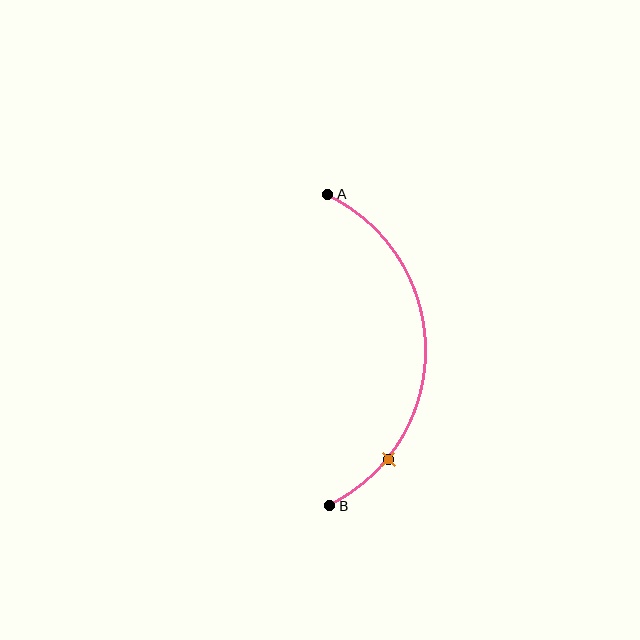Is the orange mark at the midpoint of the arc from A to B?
No. The orange mark lies on the arc but is closer to endpoint B. The arc midpoint would be at the point on the curve equidistant along the arc from both A and B.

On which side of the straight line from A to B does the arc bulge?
The arc bulges to the right of the straight line connecting A and B.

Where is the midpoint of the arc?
The arc midpoint is the point on the curve farthest from the straight line joining A and B. It sits to the right of that line.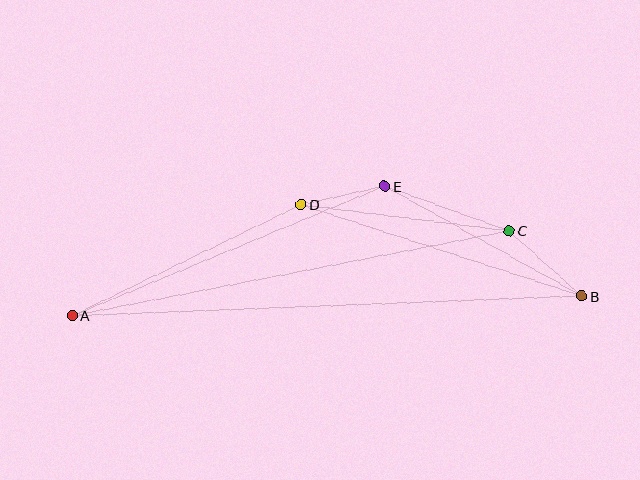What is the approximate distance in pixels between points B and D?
The distance between B and D is approximately 295 pixels.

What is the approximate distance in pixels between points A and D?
The distance between A and D is approximately 255 pixels.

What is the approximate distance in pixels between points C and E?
The distance between C and E is approximately 132 pixels.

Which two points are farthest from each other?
Points A and B are farthest from each other.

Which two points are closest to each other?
Points D and E are closest to each other.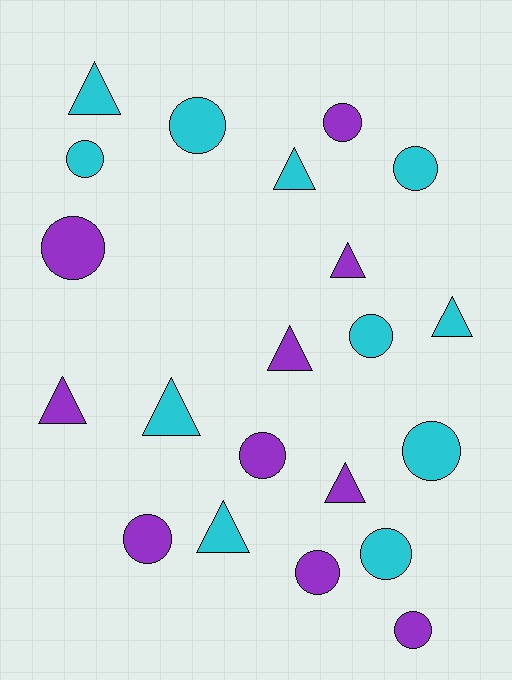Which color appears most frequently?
Cyan, with 11 objects.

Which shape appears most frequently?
Circle, with 12 objects.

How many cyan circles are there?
There are 6 cyan circles.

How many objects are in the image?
There are 21 objects.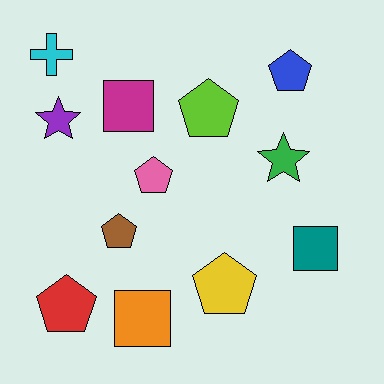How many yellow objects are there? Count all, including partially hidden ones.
There is 1 yellow object.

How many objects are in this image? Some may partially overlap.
There are 12 objects.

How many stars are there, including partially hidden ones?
There are 2 stars.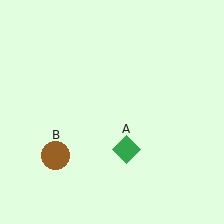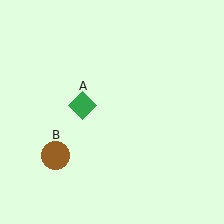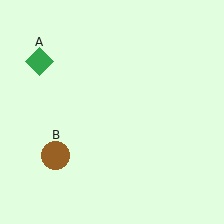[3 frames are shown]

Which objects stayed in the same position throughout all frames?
Brown circle (object B) remained stationary.